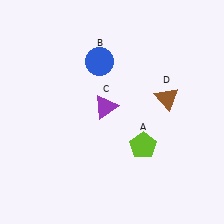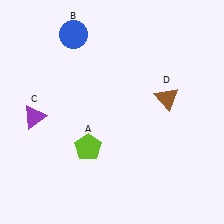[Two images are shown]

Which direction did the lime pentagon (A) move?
The lime pentagon (A) moved left.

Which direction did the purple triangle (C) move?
The purple triangle (C) moved left.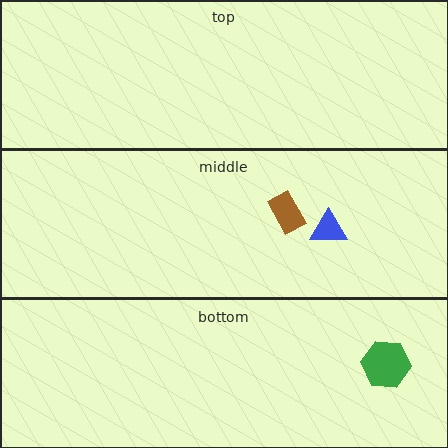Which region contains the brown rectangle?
The middle region.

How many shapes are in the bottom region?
1.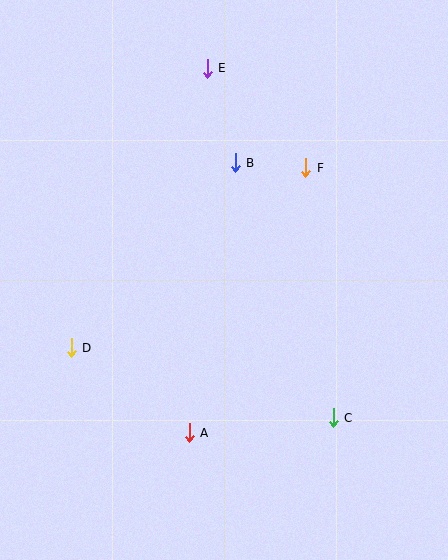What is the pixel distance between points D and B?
The distance between D and B is 247 pixels.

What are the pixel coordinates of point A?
Point A is at (189, 433).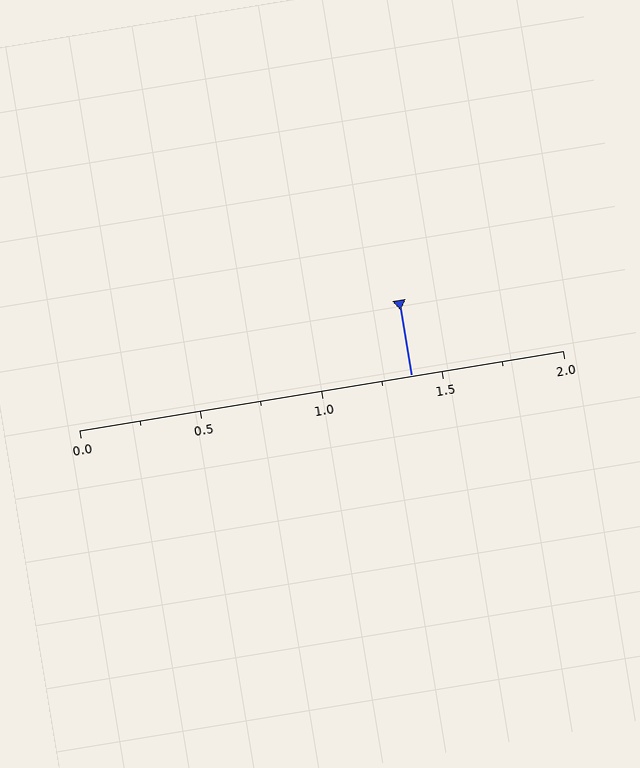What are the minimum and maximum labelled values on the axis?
The axis runs from 0.0 to 2.0.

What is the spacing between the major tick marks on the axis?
The major ticks are spaced 0.5 apart.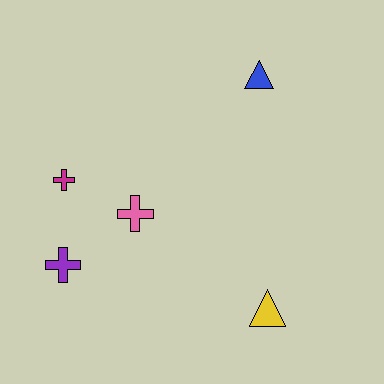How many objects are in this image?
There are 5 objects.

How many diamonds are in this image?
There are no diamonds.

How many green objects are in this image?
There are no green objects.